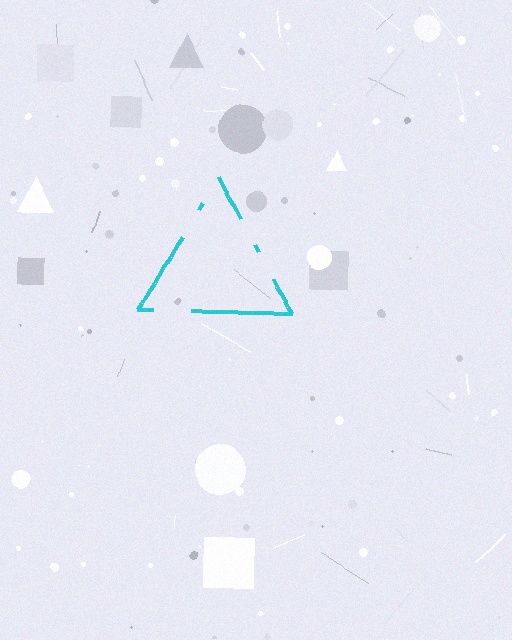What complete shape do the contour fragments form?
The contour fragments form a triangle.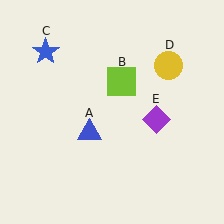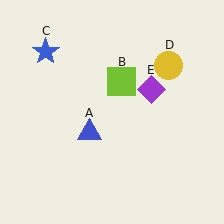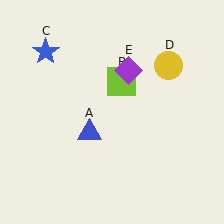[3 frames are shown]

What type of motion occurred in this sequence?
The purple diamond (object E) rotated counterclockwise around the center of the scene.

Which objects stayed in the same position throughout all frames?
Blue triangle (object A) and lime square (object B) and blue star (object C) and yellow circle (object D) remained stationary.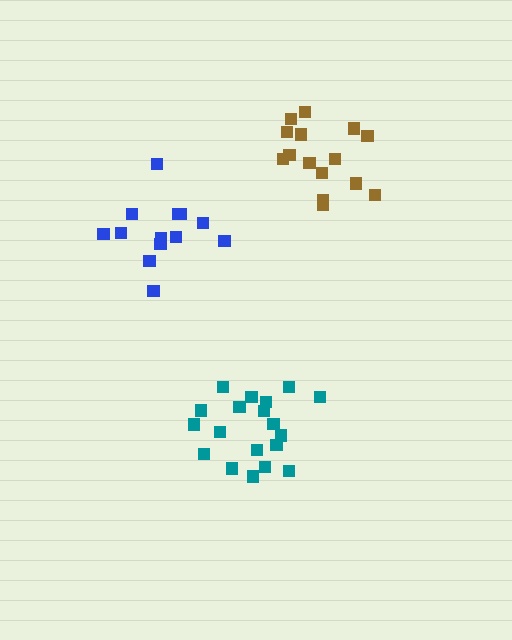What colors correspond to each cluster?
The clusters are colored: teal, brown, blue.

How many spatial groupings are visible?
There are 3 spatial groupings.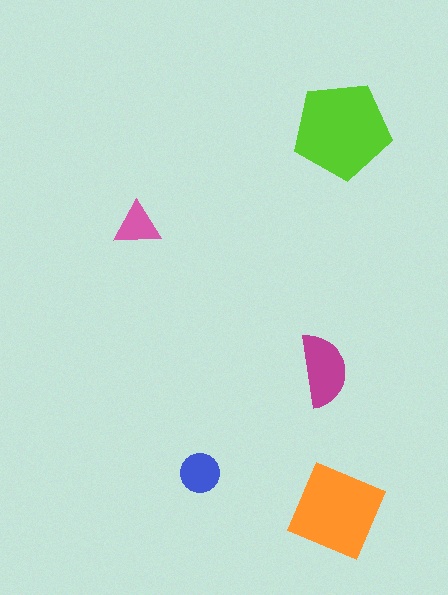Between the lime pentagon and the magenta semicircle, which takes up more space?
The lime pentagon.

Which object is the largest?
The lime pentagon.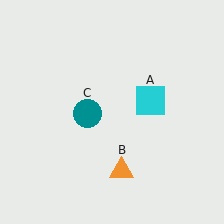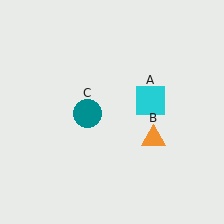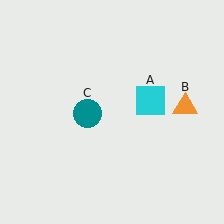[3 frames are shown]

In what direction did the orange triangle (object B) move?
The orange triangle (object B) moved up and to the right.